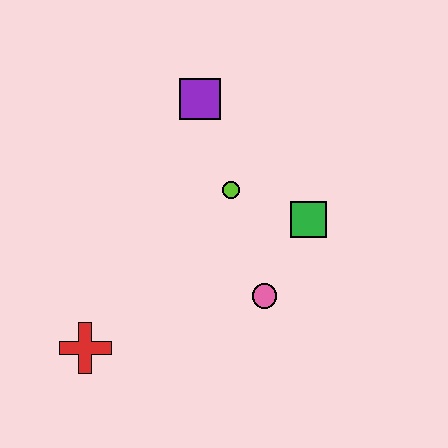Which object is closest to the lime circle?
The green square is closest to the lime circle.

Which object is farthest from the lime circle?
The red cross is farthest from the lime circle.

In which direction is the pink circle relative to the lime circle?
The pink circle is below the lime circle.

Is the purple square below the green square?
No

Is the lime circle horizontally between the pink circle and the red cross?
Yes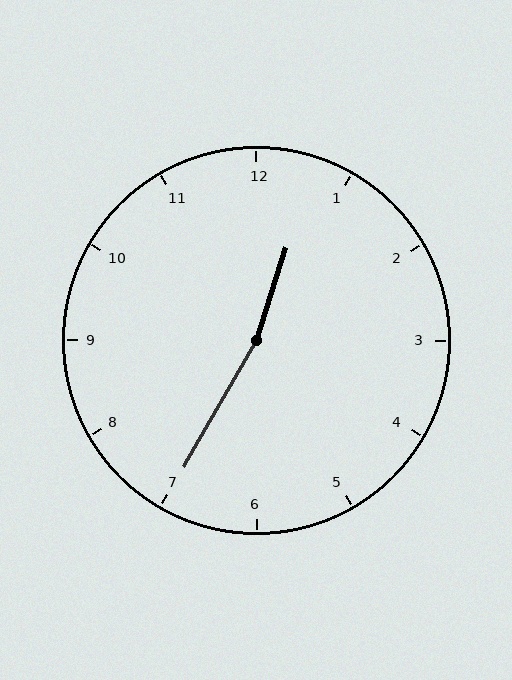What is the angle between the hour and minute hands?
Approximately 168 degrees.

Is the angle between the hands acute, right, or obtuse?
It is obtuse.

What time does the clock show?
12:35.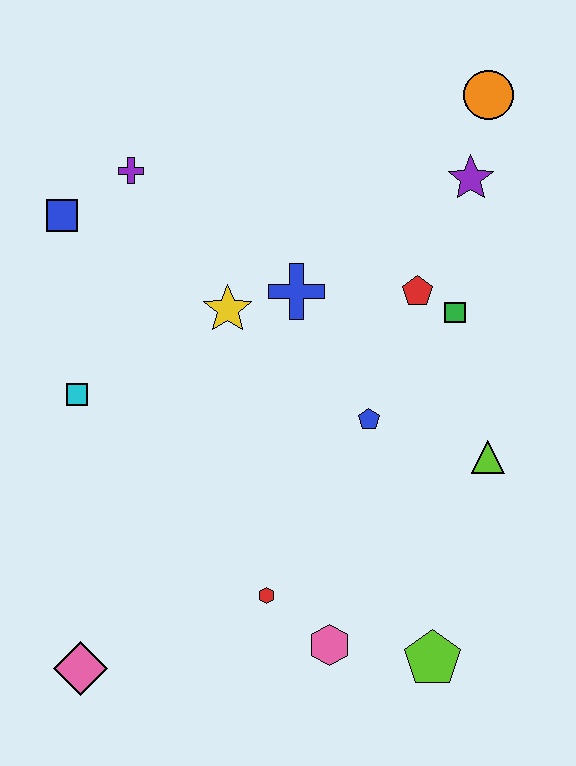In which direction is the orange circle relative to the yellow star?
The orange circle is to the right of the yellow star.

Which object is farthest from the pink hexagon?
The orange circle is farthest from the pink hexagon.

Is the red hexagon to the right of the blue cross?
No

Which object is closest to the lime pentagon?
The pink hexagon is closest to the lime pentagon.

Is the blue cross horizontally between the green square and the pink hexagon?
No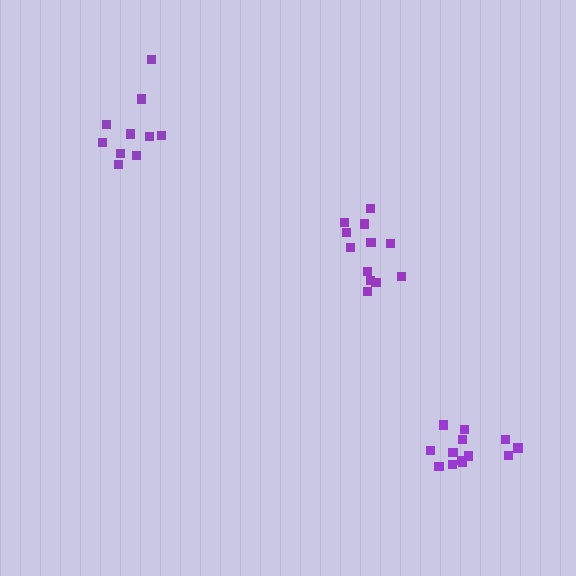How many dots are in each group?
Group 1: 12 dots, Group 2: 10 dots, Group 3: 13 dots (35 total).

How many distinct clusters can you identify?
There are 3 distinct clusters.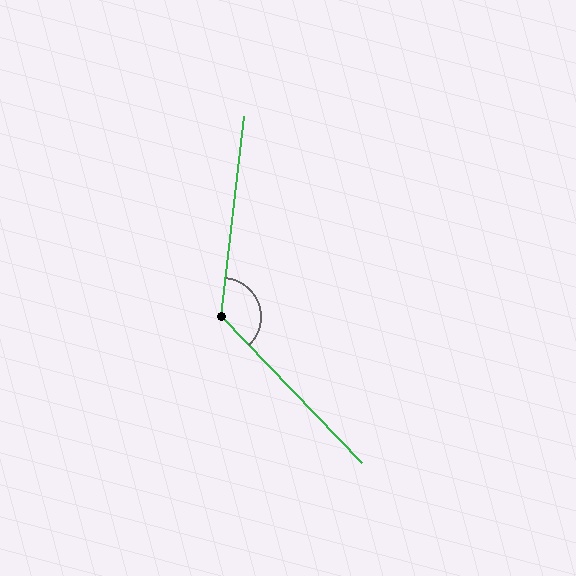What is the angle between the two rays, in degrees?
Approximately 130 degrees.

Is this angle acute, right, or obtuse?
It is obtuse.